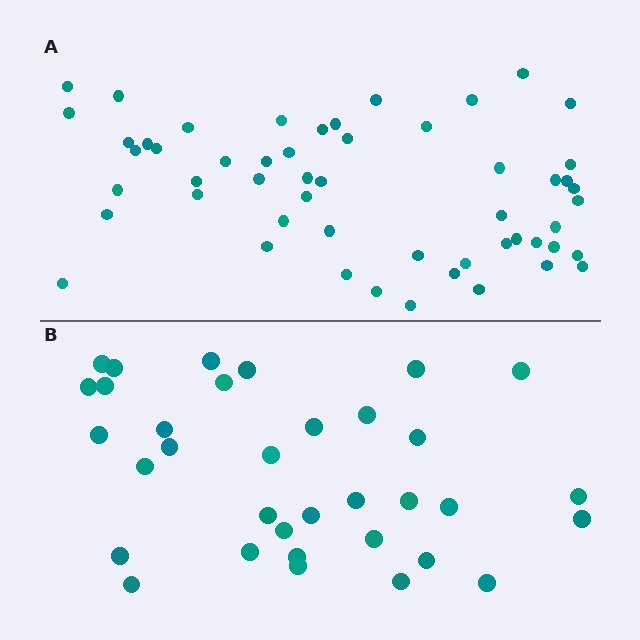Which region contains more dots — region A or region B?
Region A (the top region) has more dots.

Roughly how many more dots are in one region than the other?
Region A has approximately 20 more dots than region B.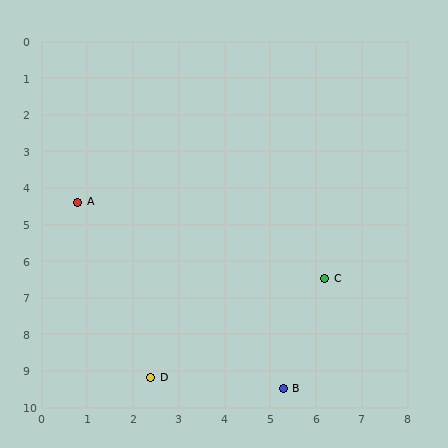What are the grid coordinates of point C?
Point C is at approximately (6.2, 6.5).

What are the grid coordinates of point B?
Point B is at approximately (5.3, 9.5).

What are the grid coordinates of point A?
Point A is at approximately (0.8, 4.4).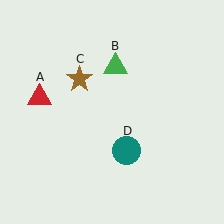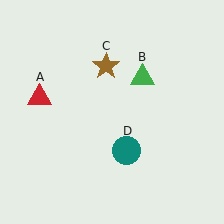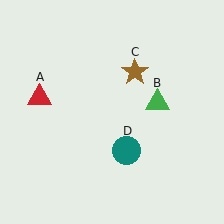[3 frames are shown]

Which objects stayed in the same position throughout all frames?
Red triangle (object A) and teal circle (object D) remained stationary.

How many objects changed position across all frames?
2 objects changed position: green triangle (object B), brown star (object C).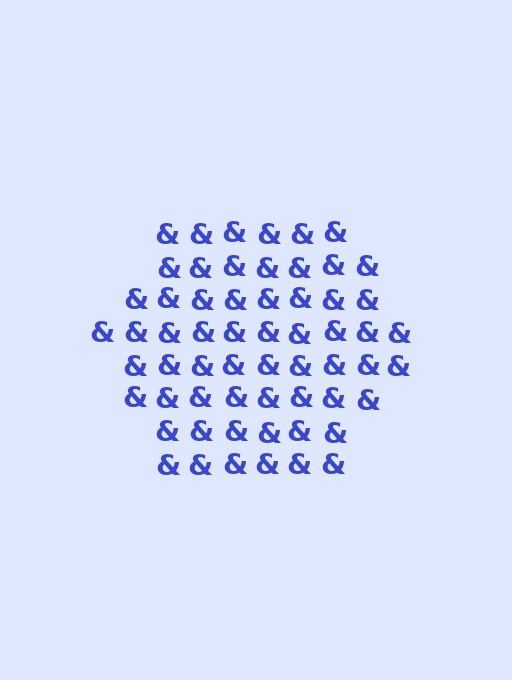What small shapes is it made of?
It is made of small ampersands.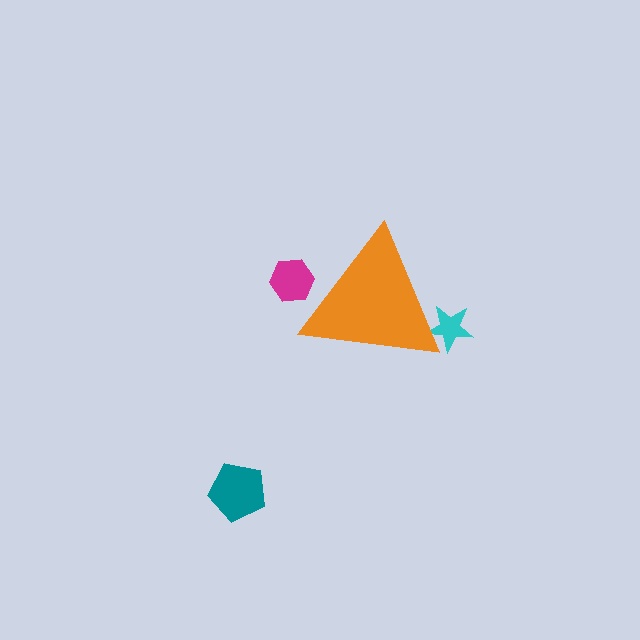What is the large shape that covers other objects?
An orange triangle.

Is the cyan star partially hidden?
Yes, the cyan star is partially hidden behind the orange triangle.